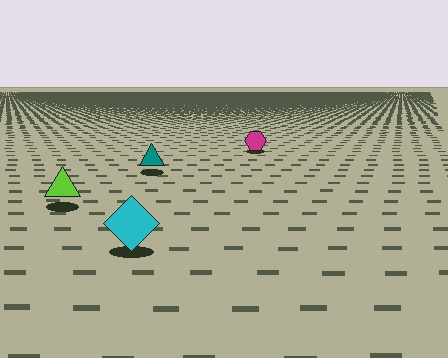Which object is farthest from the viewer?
The magenta hexagon is farthest from the viewer. It appears smaller and the ground texture around it is denser.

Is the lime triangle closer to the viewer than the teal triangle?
Yes. The lime triangle is closer — you can tell from the texture gradient: the ground texture is coarser near it.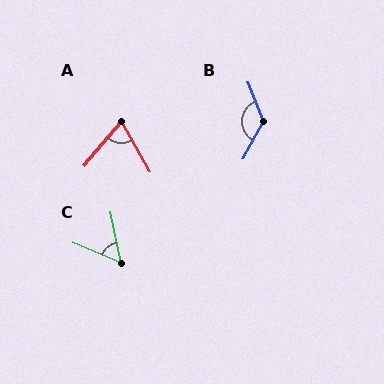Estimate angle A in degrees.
Approximately 70 degrees.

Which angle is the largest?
B, at approximately 130 degrees.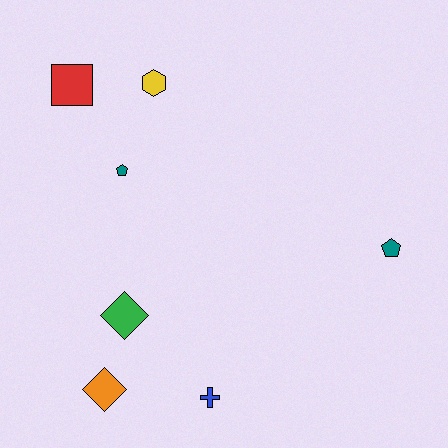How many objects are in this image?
There are 7 objects.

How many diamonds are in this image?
There are 2 diamonds.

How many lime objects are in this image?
There are no lime objects.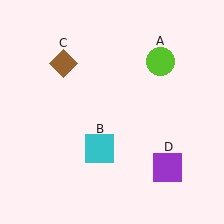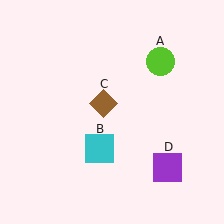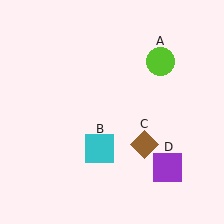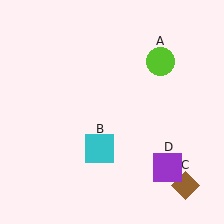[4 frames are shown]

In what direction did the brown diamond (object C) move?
The brown diamond (object C) moved down and to the right.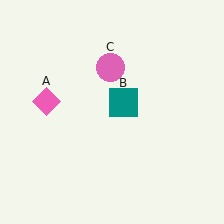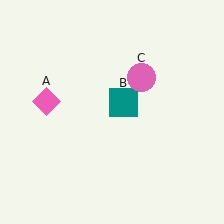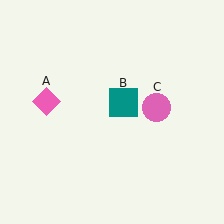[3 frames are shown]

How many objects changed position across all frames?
1 object changed position: pink circle (object C).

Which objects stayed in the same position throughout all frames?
Pink diamond (object A) and teal square (object B) remained stationary.